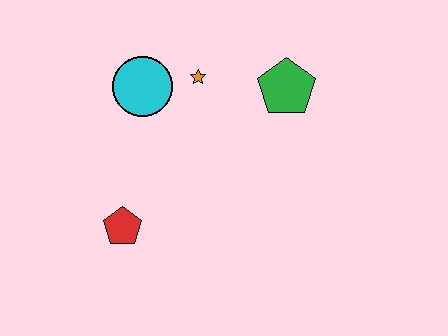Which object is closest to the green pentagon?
The orange star is closest to the green pentagon.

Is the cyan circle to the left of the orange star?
Yes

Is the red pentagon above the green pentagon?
No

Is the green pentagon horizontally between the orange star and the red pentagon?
No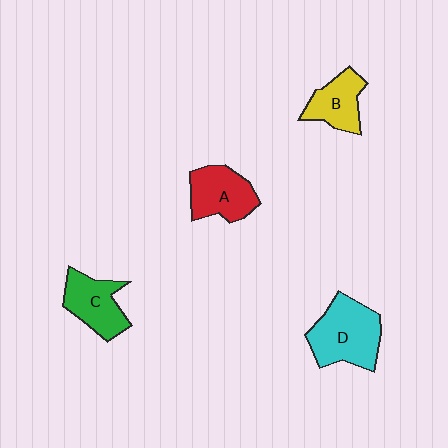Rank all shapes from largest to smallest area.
From largest to smallest: D (cyan), A (red), C (green), B (yellow).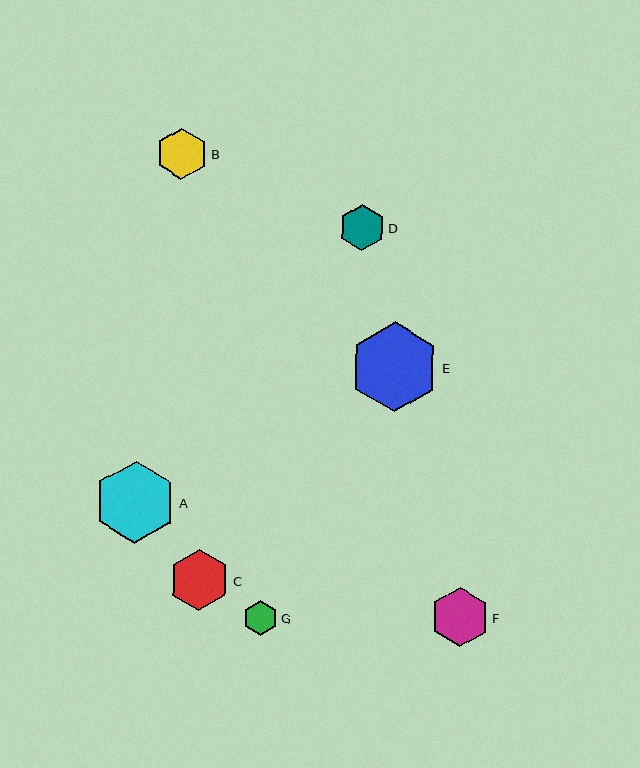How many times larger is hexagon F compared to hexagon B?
Hexagon F is approximately 1.2 times the size of hexagon B.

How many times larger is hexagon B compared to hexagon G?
Hexagon B is approximately 1.5 times the size of hexagon G.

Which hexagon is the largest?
Hexagon E is the largest with a size of approximately 90 pixels.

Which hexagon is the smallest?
Hexagon G is the smallest with a size of approximately 35 pixels.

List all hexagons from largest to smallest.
From largest to smallest: E, A, C, F, B, D, G.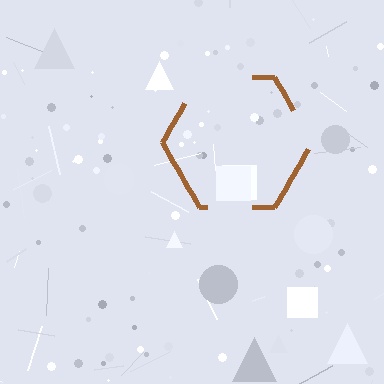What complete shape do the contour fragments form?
The contour fragments form a hexagon.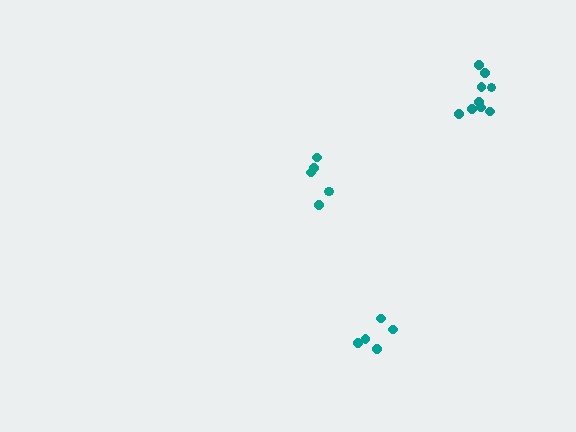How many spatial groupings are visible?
There are 3 spatial groupings.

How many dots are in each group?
Group 1: 6 dots, Group 2: 5 dots, Group 3: 9 dots (20 total).